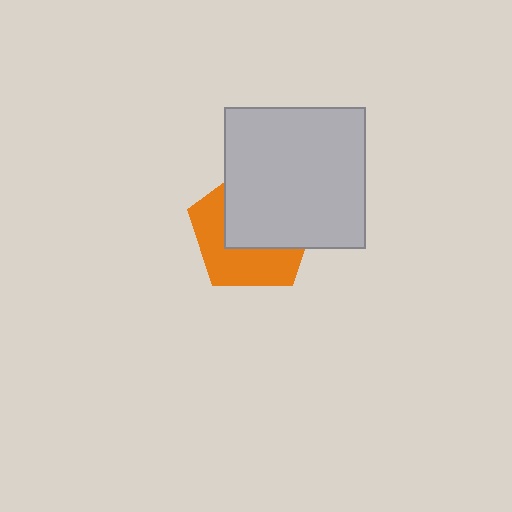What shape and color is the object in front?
The object in front is a light gray square.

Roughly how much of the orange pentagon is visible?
A small part of it is visible (roughly 45%).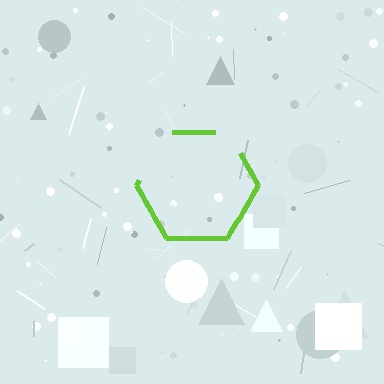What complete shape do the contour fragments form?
The contour fragments form a hexagon.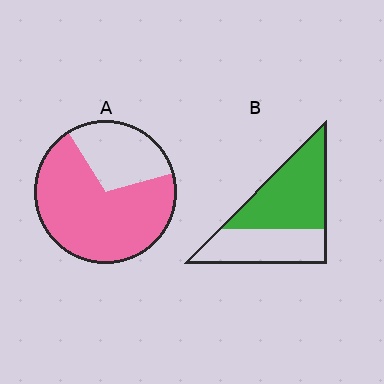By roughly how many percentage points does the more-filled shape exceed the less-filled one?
By roughly 15 percentage points (A over B).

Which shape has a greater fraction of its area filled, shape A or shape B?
Shape A.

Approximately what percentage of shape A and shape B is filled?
A is approximately 70% and B is approximately 55%.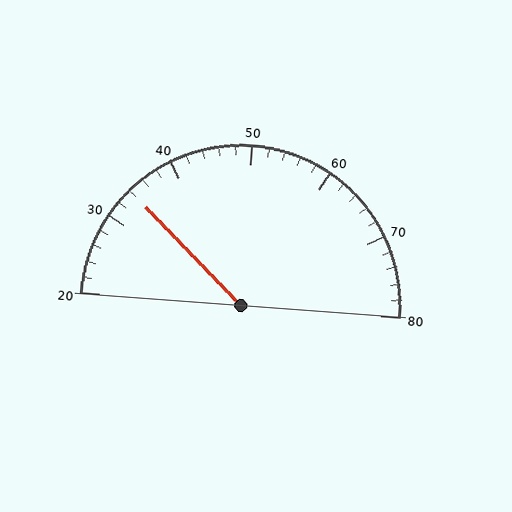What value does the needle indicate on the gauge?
The needle indicates approximately 34.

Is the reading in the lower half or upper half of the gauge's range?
The reading is in the lower half of the range (20 to 80).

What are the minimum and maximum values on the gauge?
The gauge ranges from 20 to 80.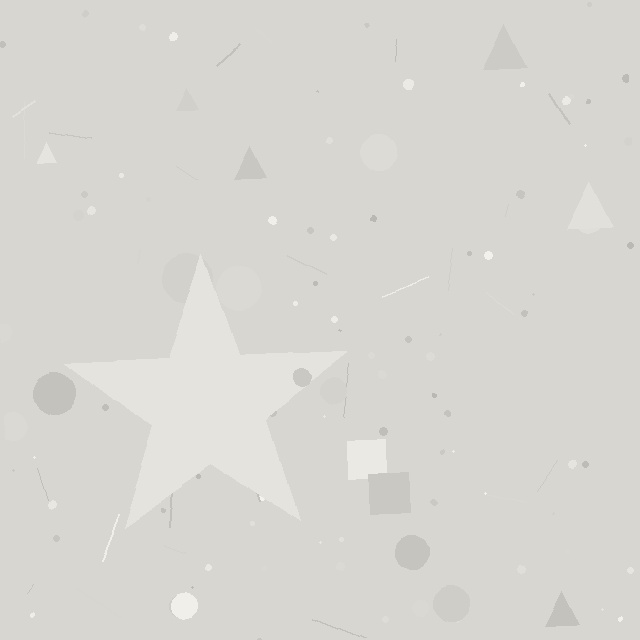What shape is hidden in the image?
A star is hidden in the image.